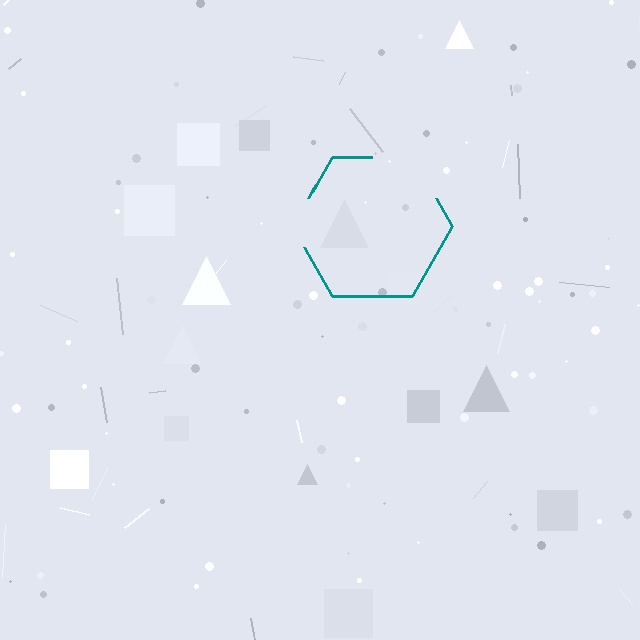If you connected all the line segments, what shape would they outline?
They would outline a hexagon.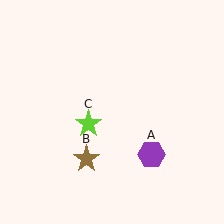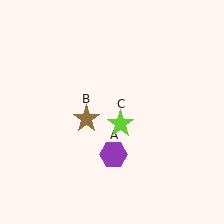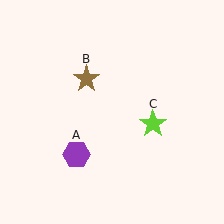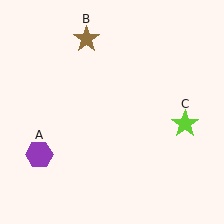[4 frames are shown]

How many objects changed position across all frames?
3 objects changed position: purple hexagon (object A), brown star (object B), lime star (object C).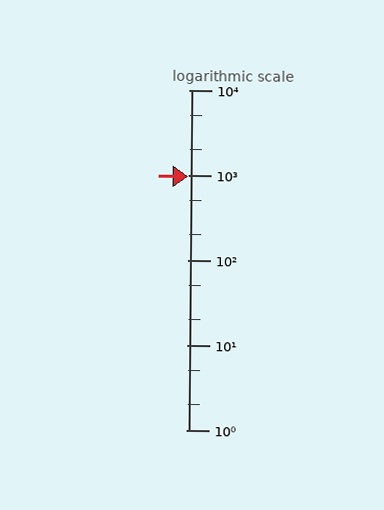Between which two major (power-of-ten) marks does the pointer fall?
The pointer is between 100 and 1000.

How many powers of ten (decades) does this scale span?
The scale spans 4 decades, from 1 to 10000.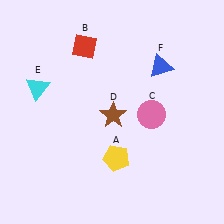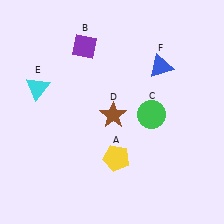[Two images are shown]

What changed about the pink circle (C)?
In Image 1, C is pink. In Image 2, it changed to green.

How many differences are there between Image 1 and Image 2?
There are 2 differences between the two images.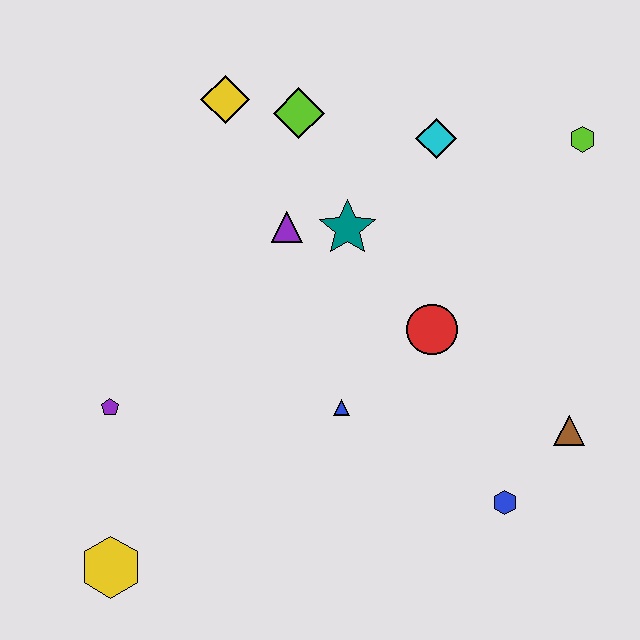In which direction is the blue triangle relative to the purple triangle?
The blue triangle is below the purple triangle.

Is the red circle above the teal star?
No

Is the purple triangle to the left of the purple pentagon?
No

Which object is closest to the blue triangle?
The red circle is closest to the blue triangle.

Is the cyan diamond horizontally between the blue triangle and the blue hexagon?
Yes